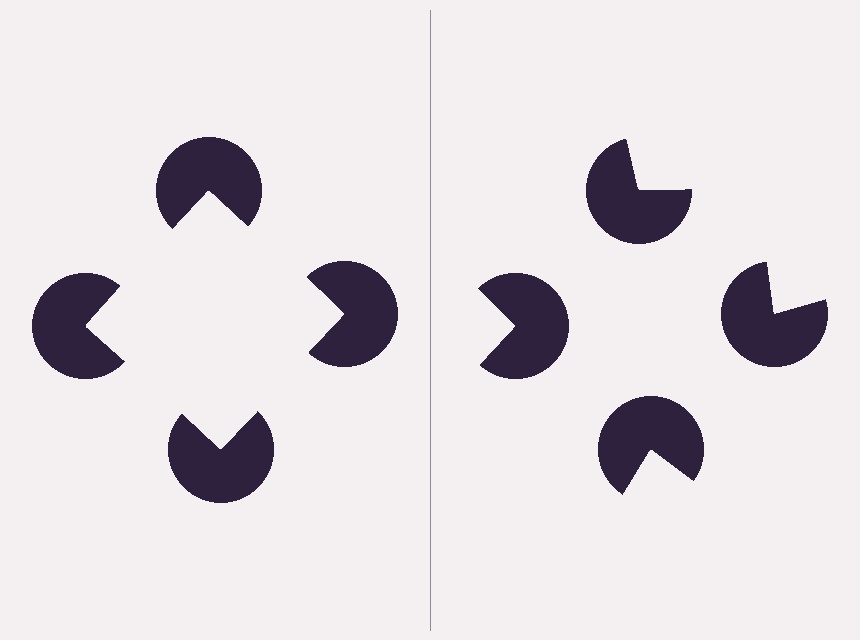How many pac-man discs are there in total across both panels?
8 — 4 on each side.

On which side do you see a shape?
An illusory square appears on the left side. On the right side the wedge cuts are rotated, so no coherent shape forms.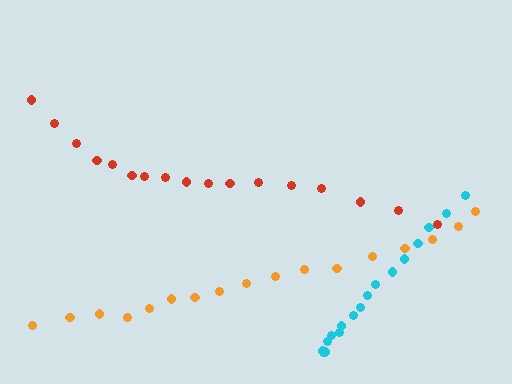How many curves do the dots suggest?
There are 3 distinct paths.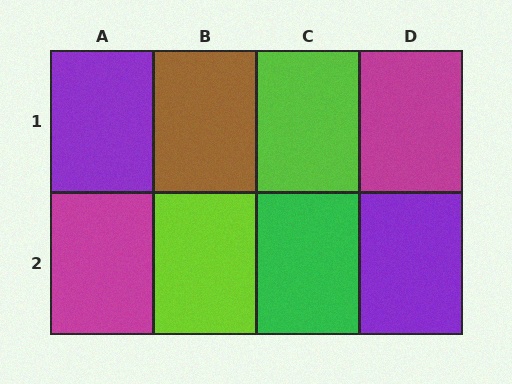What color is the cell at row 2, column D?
Purple.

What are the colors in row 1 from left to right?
Purple, brown, lime, magenta.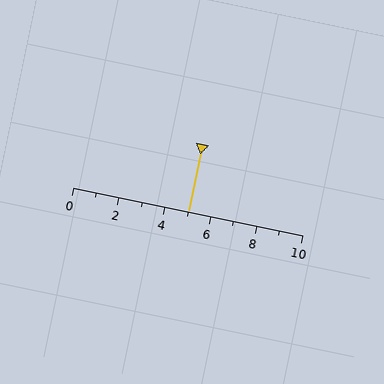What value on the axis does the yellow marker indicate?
The marker indicates approximately 5.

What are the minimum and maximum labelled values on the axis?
The axis runs from 0 to 10.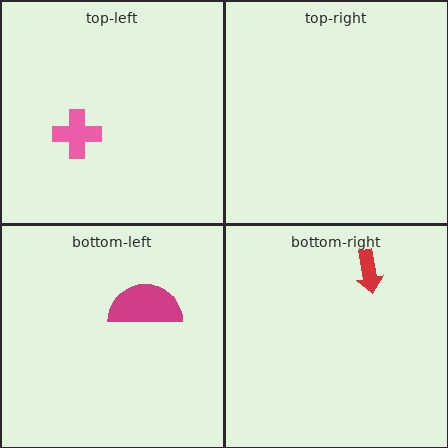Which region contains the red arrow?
The bottom-right region.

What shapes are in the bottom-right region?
The red arrow.